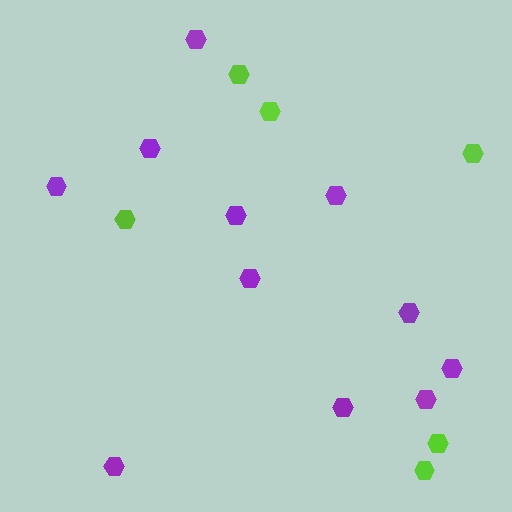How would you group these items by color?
There are 2 groups: one group of lime hexagons (6) and one group of purple hexagons (11).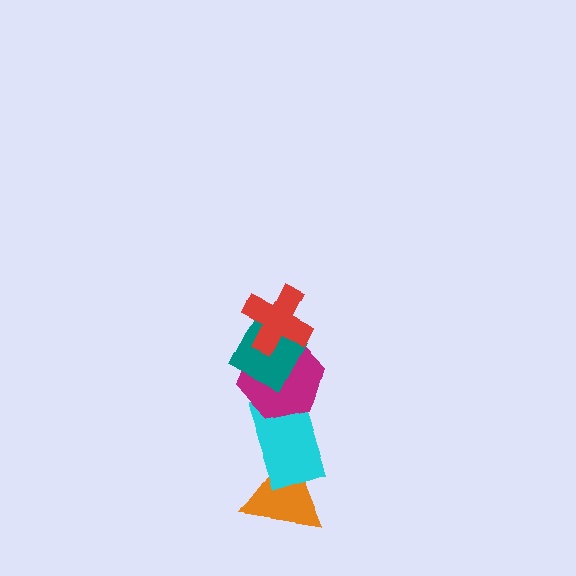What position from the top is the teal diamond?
The teal diamond is 2nd from the top.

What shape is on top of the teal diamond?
The red cross is on top of the teal diamond.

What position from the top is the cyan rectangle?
The cyan rectangle is 4th from the top.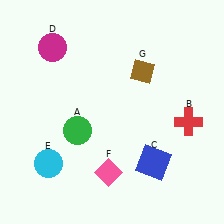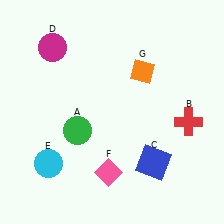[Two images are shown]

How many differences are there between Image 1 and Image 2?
There is 1 difference between the two images.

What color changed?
The diamond (G) changed from brown in Image 1 to orange in Image 2.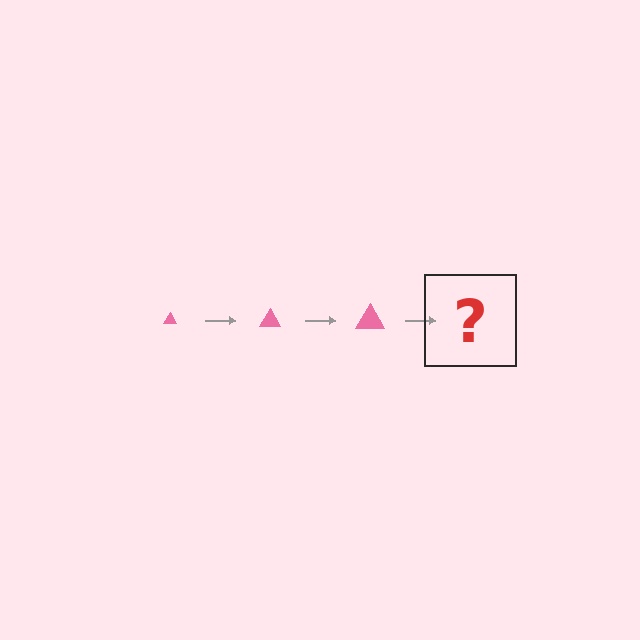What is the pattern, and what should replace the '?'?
The pattern is that the triangle gets progressively larger each step. The '?' should be a pink triangle, larger than the previous one.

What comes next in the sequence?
The next element should be a pink triangle, larger than the previous one.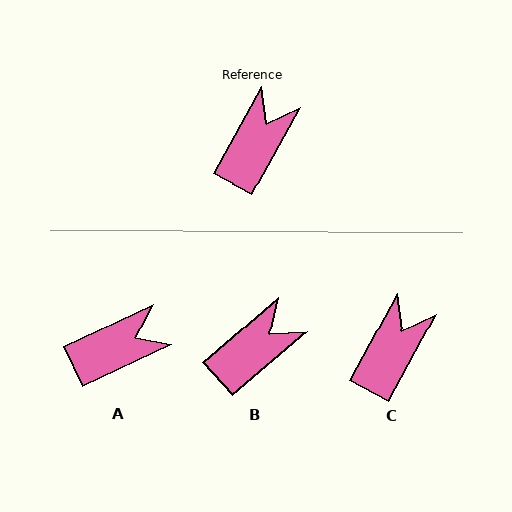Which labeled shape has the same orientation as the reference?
C.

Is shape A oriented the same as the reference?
No, it is off by about 36 degrees.